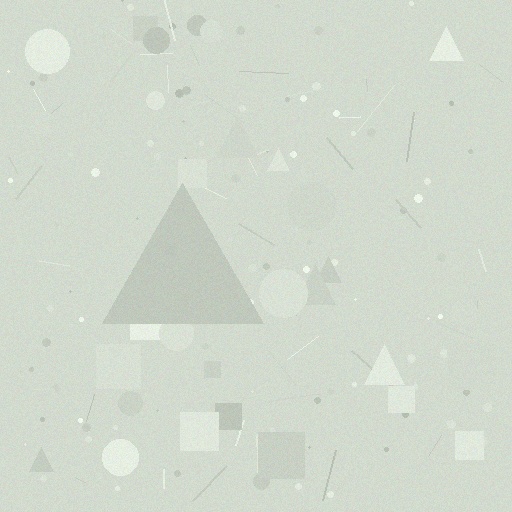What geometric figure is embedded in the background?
A triangle is embedded in the background.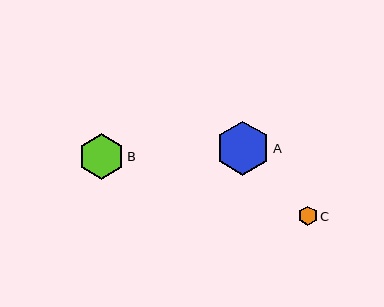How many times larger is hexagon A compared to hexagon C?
Hexagon A is approximately 2.8 times the size of hexagon C.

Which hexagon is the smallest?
Hexagon C is the smallest with a size of approximately 20 pixels.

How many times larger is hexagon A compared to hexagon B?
Hexagon A is approximately 1.2 times the size of hexagon B.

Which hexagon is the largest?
Hexagon A is the largest with a size of approximately 54 pixels.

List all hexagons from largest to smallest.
From largest to smallest: A, B, C.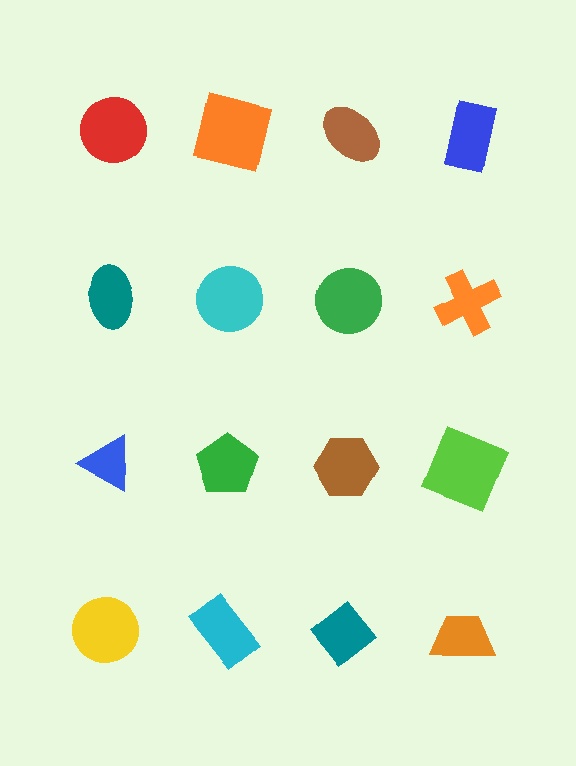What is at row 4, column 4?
An orange trapezoid.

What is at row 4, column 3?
A teal diamond.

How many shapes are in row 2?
4 shapes.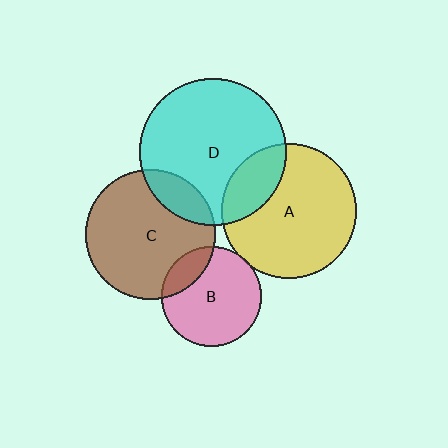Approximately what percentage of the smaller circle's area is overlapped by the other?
Approximately 15%.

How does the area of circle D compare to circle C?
Approximately 1.3 times.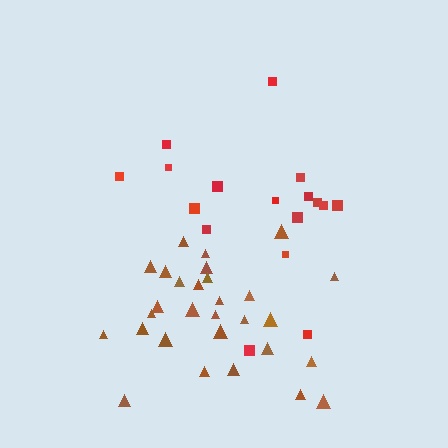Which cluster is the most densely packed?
Brown.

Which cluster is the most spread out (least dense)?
Red.